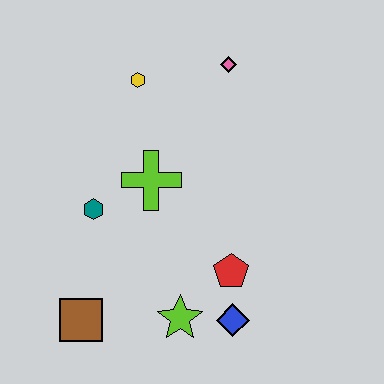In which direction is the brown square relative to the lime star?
The brown square is to the left of the lime star.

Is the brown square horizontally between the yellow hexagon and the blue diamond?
No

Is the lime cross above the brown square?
Yes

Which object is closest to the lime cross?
The teal hexagon is closest to the lime cross.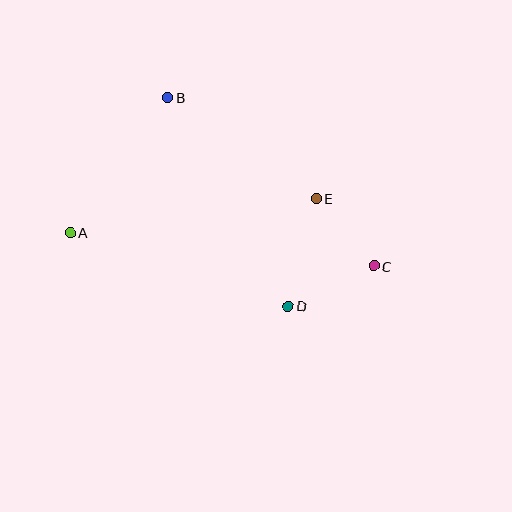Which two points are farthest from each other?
Points A and C are farthest from each other.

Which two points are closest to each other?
Points C and E are closest to each other.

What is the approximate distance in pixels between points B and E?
The distance between B and E is approximately 179 pixels.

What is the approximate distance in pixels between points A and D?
The distance between A and D is approximately 230 pixels.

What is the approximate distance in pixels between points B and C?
The distance between B and C is approximately 266 pixels.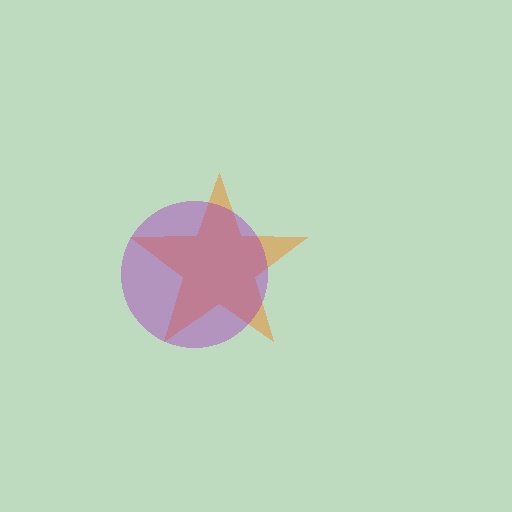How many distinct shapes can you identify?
There are 2 distinct shapes: an orange star, a purple circle.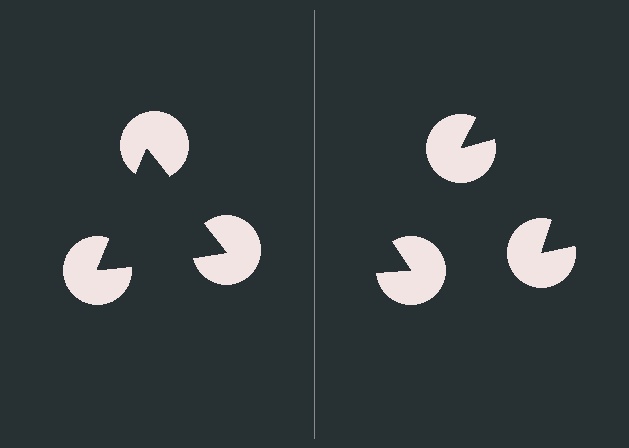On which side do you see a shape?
An illusory triangle appears on the left side. On the right side the wedge cuts are rotated, so no coherent shape forms.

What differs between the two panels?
The pac-man discs are positioned identically on both sides; only the wedge orientations differ. On the left they align to a triangle; on the right they are misaligned.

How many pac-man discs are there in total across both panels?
6 — 3 on each side.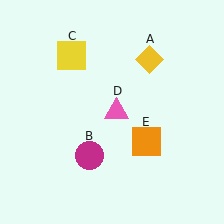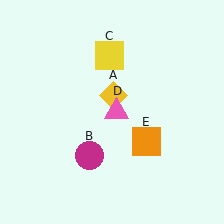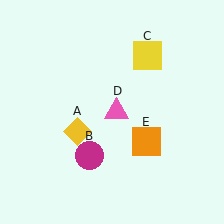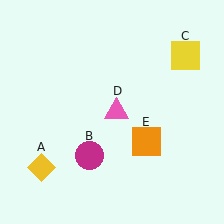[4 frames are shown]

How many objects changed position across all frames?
2 objects changed position: yellow diamond (object A), yellow square (object C).